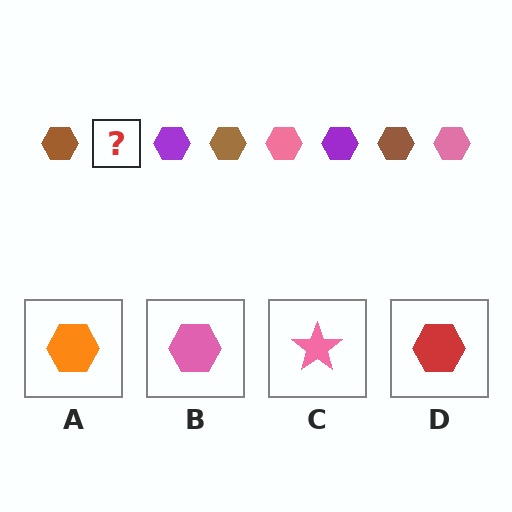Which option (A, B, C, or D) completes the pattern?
B.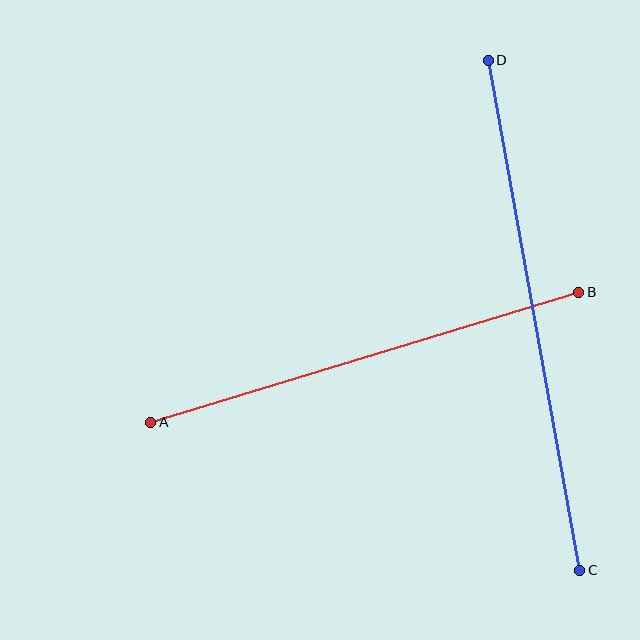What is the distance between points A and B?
The distance is approximately 447 pixels.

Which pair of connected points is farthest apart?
Points C and D are farthest apart.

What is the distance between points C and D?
The distance is approximately 518 pixels.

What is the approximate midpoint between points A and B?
The midpoint is at approximately (365, 357) pixels.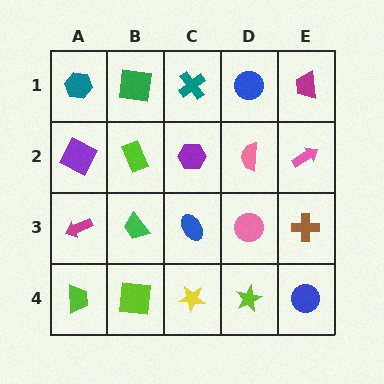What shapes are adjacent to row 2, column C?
A teal cross (row 1, column C), a blue ellipse (row 3, column C), a lime rectangle (row 2, column B), a pink semicircle (row 2, column D).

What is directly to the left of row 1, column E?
A blue circle.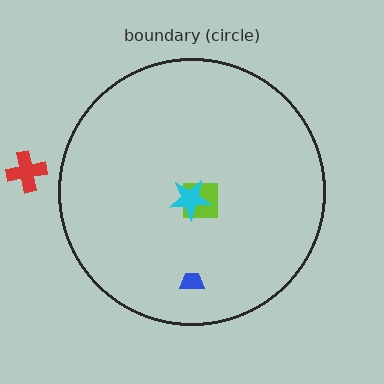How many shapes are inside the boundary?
3 inside, 1 outside.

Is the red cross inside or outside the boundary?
Outside.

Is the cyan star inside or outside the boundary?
Inside.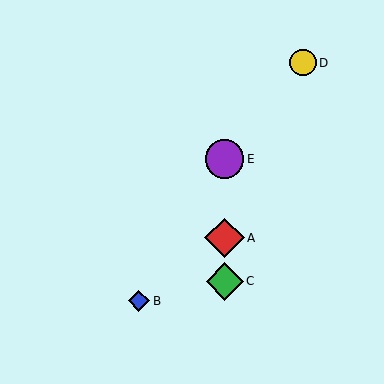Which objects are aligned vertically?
Objects A, C, E are aligned vertically.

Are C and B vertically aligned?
No, C is at x≈225 and B is at x≈139.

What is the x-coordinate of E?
Object E is at x≈225.